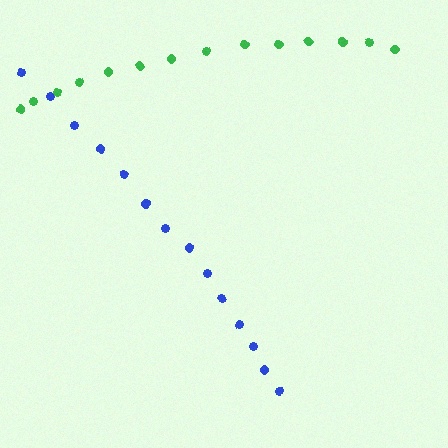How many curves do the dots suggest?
There are 2 distinct paths.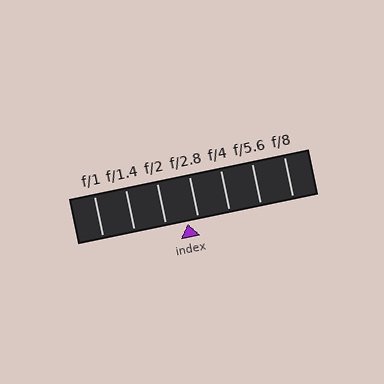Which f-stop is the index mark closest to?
The index mark is closest to f/2.8.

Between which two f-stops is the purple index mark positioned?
The index mark is between f/2 and f/2.8.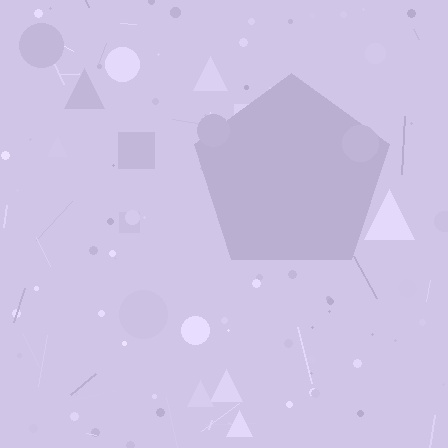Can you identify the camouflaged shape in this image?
The camouflaged shape is a pentagon.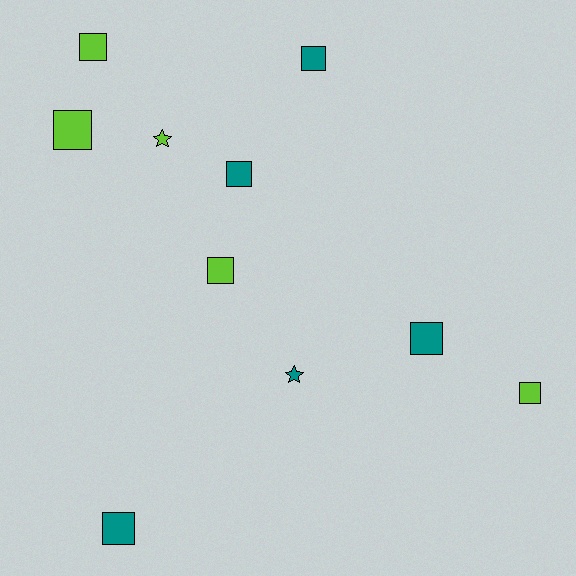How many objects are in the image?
There are 10 objects.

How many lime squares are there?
There are 4 lime squares.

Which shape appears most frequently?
Square, with 8 objects.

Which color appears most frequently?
Lime, with 5 objects.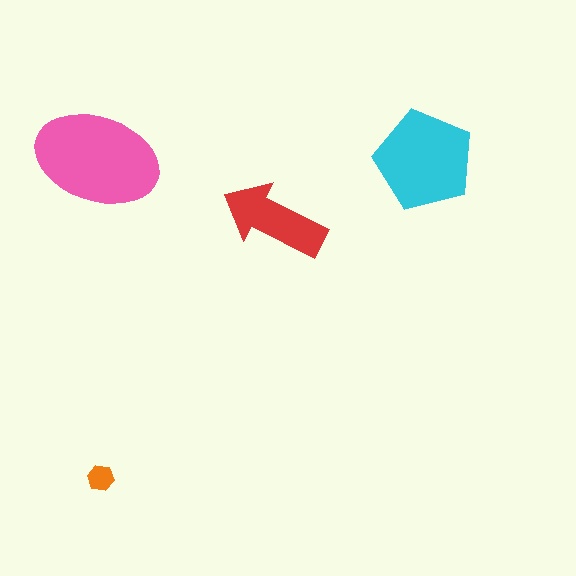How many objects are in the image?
There are 4 objects in the image.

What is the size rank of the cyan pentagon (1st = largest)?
2nd.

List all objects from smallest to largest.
The orange hexagon, the red arrow, the cyan pentagon, the pink ellipse.